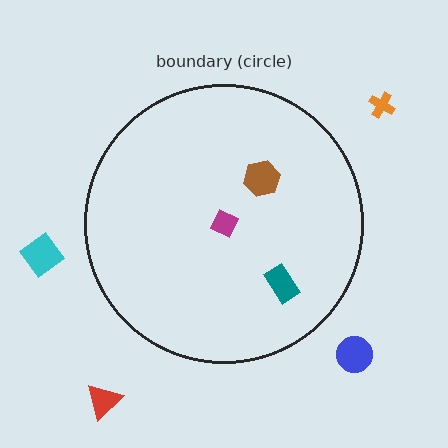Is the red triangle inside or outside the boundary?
Outside.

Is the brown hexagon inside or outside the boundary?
Inside.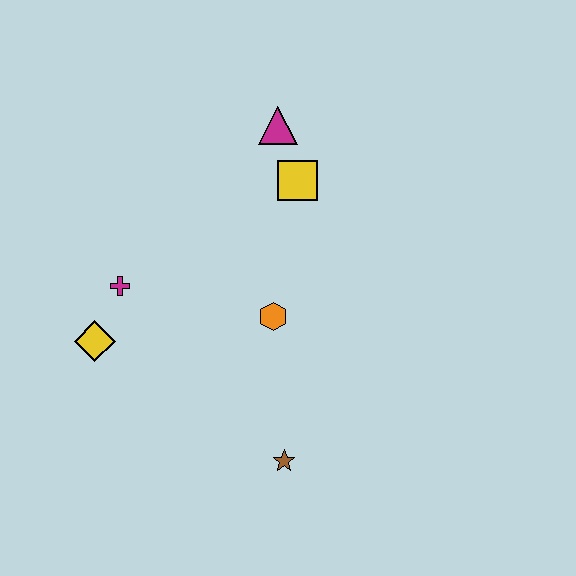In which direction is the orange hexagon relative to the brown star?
The orange hexagon is above the brown star.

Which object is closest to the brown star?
The orange hexagon is closest to the brown star.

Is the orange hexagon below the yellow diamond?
No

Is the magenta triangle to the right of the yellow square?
No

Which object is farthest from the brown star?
The magenta triangle is farthest from the brown star.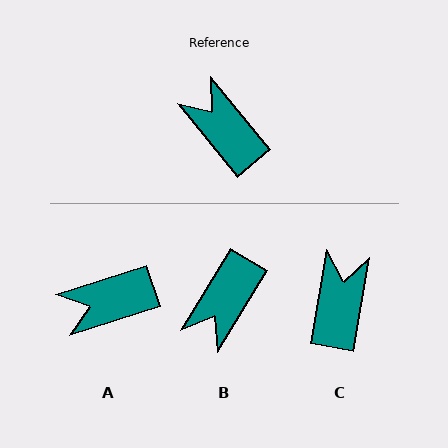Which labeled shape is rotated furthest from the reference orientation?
B, about 109 degrees away.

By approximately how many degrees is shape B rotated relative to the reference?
Approximately 109 degrees counter-clockwise.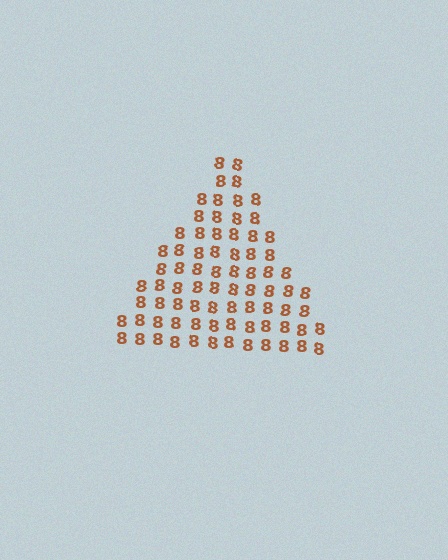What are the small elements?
The small elements are digit 8's.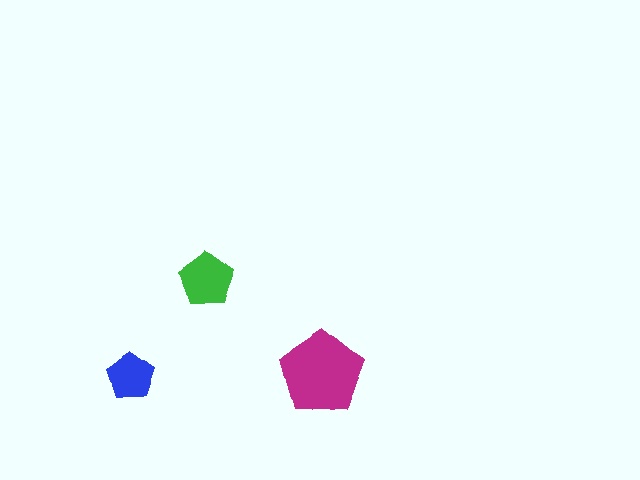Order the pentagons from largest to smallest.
the magenta one, the green one, the blue one.